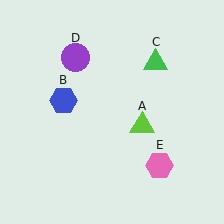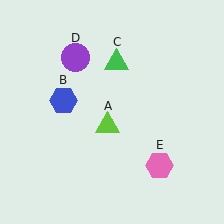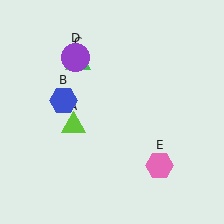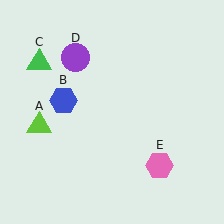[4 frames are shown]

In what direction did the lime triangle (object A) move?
The lime triangle (object A) moved left.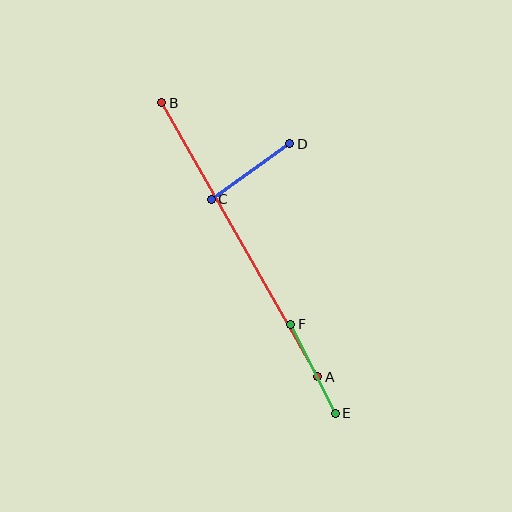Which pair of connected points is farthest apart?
Points A and B are farthest apart.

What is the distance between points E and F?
The distance is approximately 99 pixels.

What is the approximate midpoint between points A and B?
The midpoint is at approximately (240, 240) pixels.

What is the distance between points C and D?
The distance is approximately 96 pixels.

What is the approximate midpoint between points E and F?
The midpoint is at approximately (313, 369) pixels.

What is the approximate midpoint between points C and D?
The midpoint is at approximately (251, 172) pixels.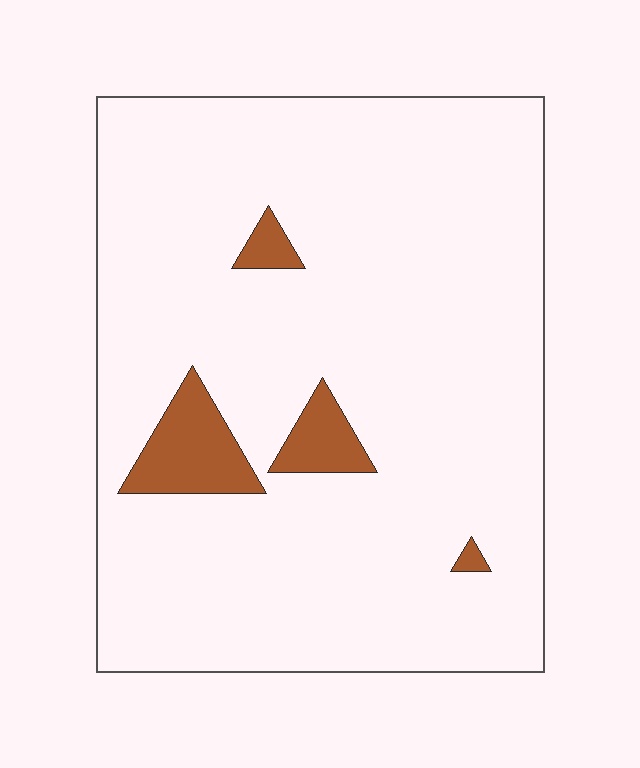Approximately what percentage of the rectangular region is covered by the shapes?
Approximately 5%.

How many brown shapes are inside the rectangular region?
4.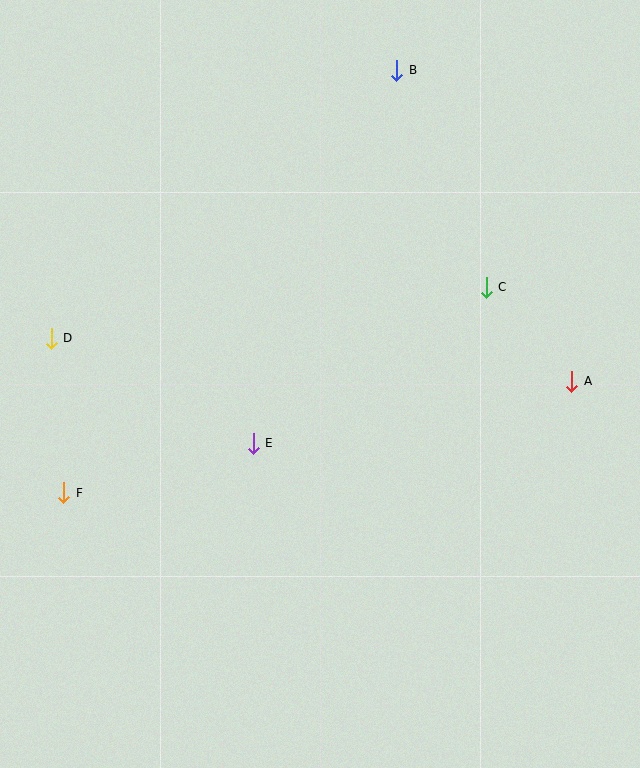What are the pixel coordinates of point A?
Point A is at (572, 381).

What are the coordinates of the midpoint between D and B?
The midpoint between D and B is at (224, 204).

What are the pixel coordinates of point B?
Point B is at (397, 70).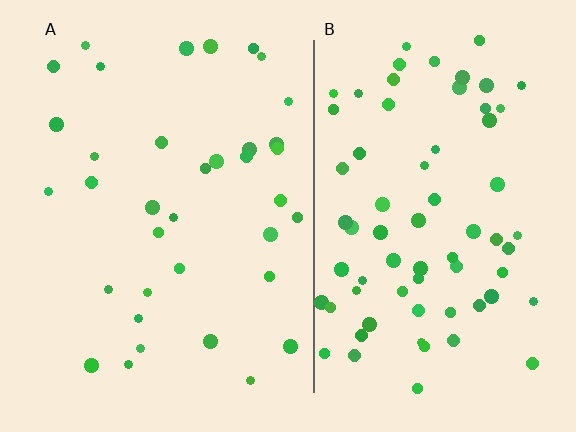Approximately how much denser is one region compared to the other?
Approximately 2.0× — region B over region A.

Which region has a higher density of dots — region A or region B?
B (the right).